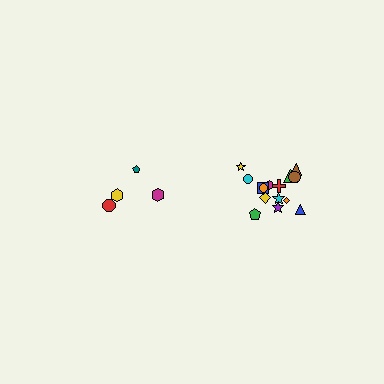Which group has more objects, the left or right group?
The right group.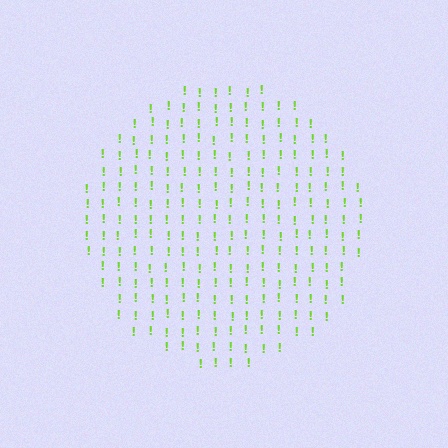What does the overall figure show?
The overall figure shows a circle.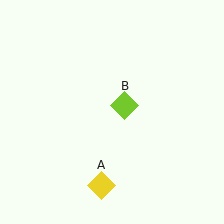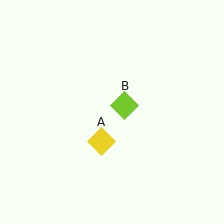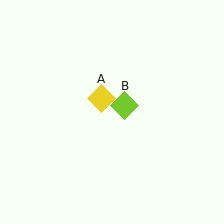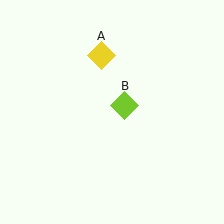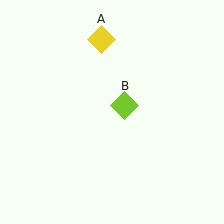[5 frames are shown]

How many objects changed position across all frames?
1 object changed position: yellow diamond (object A).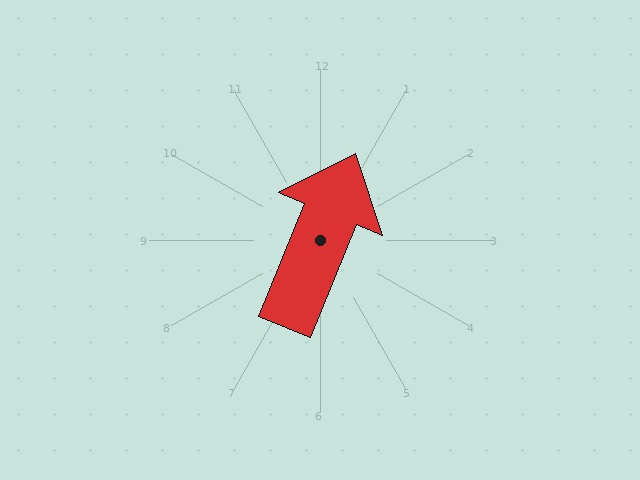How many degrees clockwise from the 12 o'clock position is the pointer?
Approximately 22 degrees.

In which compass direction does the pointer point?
North.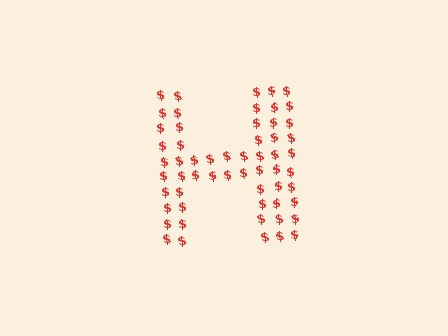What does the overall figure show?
The overall figure shows the letter H.